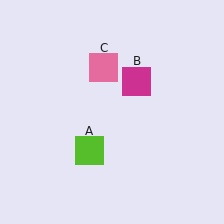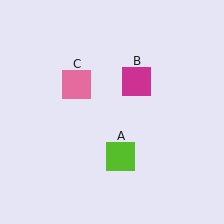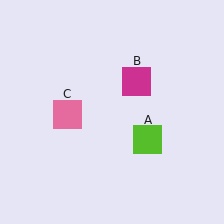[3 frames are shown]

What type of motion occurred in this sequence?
The lime square (object A), pink square (object C) rotated counterclockwise around the center of the scene.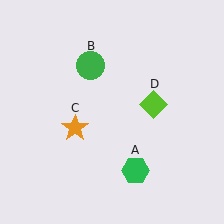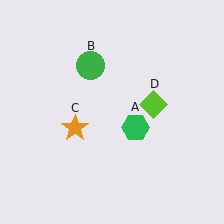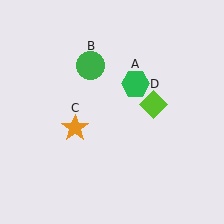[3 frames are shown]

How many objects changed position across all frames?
1 object changed position: green hexagon (object A).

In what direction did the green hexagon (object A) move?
The green hexagon (object A) moved up.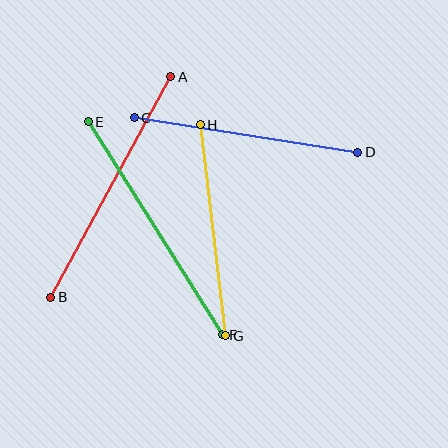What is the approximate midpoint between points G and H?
The midpoint is at approximately (213, 230) pixels.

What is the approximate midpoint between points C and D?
The midpoint is at approximately (246, 135) pixels.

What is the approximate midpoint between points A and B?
The midpoint is at approximately (111, 187) pixels.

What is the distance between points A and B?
The distance is approximately 251 pixels.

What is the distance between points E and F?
The distance is approximately 252 pixels.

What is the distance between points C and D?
The distance is approximately 227 pixels.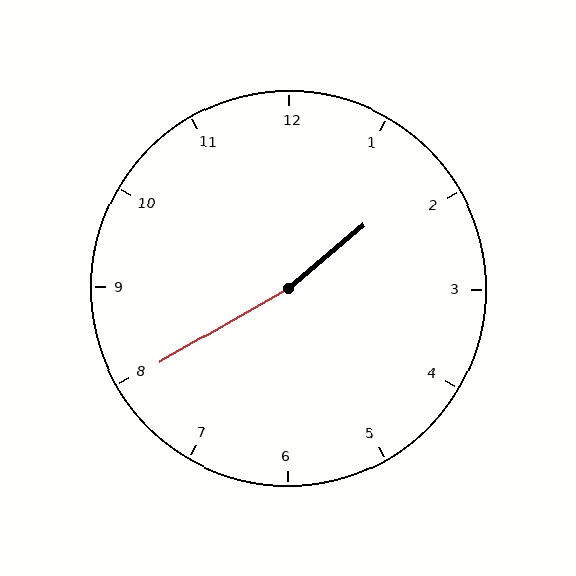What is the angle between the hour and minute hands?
Approximately 170 degrees.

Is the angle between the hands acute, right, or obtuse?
It is obtuse.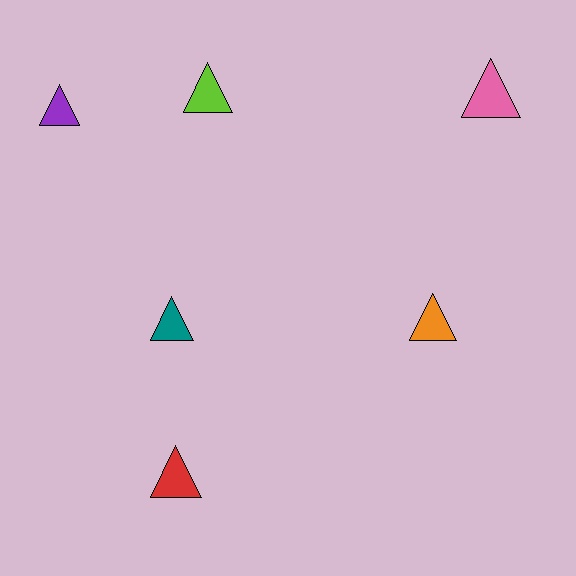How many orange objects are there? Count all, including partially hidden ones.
There is 1 orange object.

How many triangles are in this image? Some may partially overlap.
There are 6 triangles.